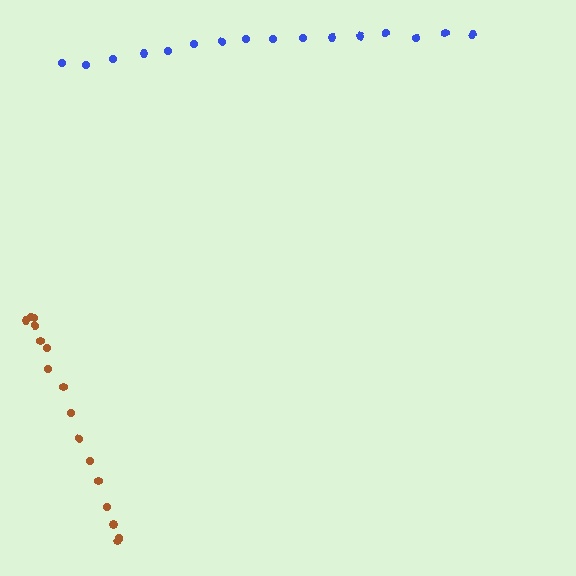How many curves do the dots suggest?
There are 2 distinct paths.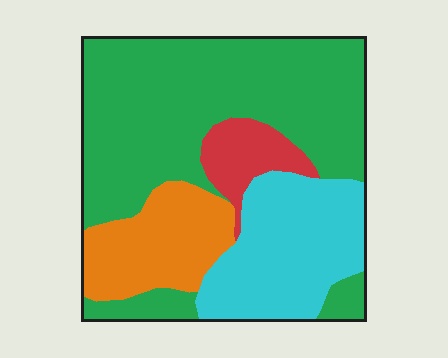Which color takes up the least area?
Red, at roughly 5%.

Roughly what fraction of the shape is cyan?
Cyan takes up between a sixth and a third of the shape.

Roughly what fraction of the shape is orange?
Orange covers roughly 15% of the shape.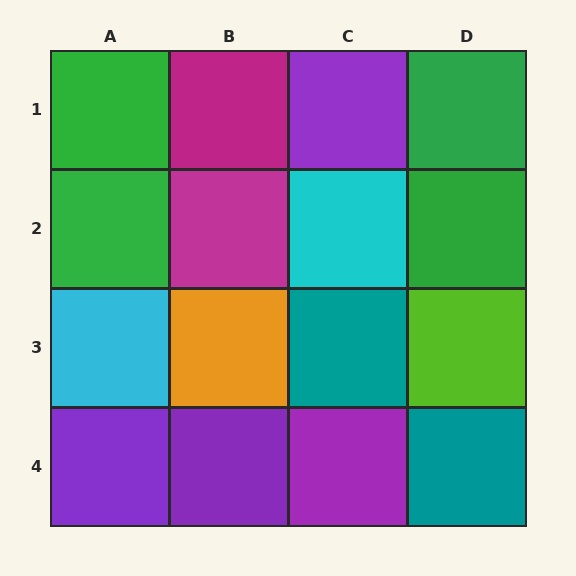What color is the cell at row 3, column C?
Teal.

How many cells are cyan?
2 cells are cyan.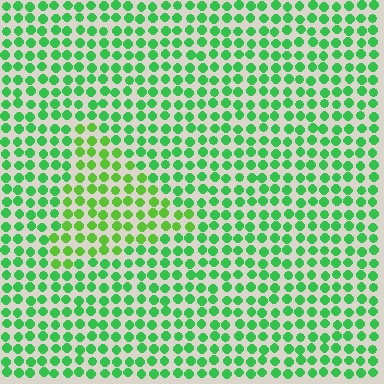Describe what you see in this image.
The image is filled with small green elements in a uniform arrangement. A triangle-shaped region is visible where the elements are tinted to a slightly different hue, forming a subtle color boundary.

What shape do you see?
I see a triangle.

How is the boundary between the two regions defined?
The boundary is defined purely by a slight shift in hue (about 27 degrees). Spacing, size, and orientation are identical on both sides.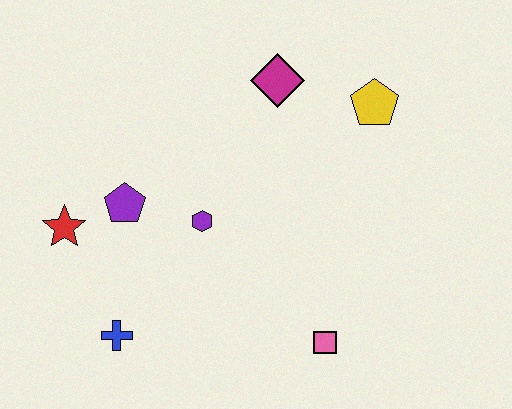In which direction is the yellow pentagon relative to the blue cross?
The yellow pentagon is to the right of the blue cross.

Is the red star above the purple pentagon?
No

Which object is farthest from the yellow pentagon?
The blue cross is farthest from the yellow pentagon.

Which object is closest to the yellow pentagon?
The magenta diamond is closest to the yellow pentagon.